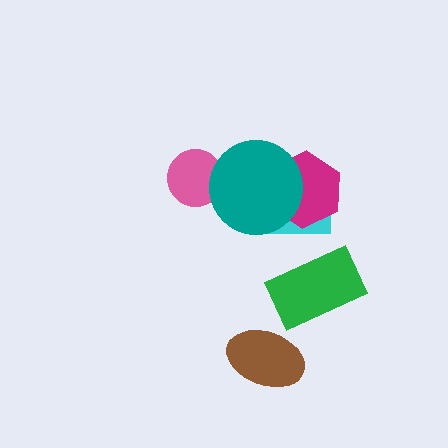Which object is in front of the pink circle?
The teal circle is in front of the pink circle.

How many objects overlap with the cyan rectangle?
2 objects overlap with the cyan rectangle.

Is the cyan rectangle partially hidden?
Yes, it is partially covered by another shape.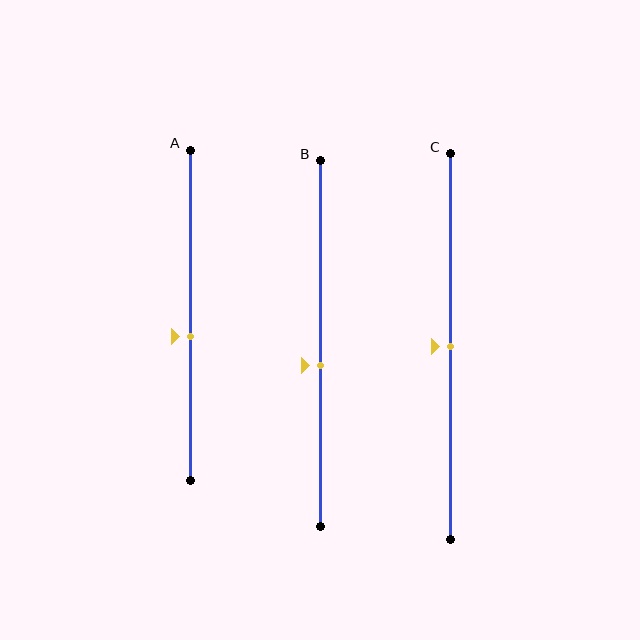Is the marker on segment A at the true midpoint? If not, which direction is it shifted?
No, the marker on segment A is shifted downward by about 6% of the segment length.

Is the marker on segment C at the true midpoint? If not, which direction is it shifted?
Yes, the marker on segment C is at the true midpoint.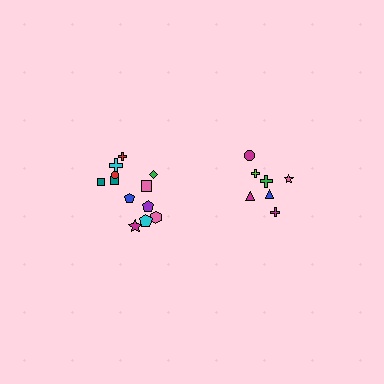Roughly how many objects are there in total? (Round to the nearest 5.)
Roughly 20 objects in total.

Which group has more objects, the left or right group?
The left group.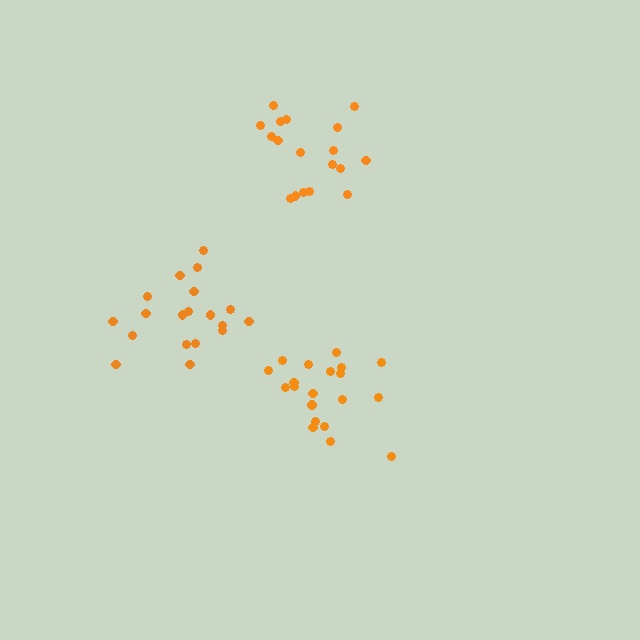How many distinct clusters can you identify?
There are 3 distinct clusters.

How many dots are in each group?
Group 1: 19 dots, Group 2: 20 dots, Group 3: 18 dots (57 total).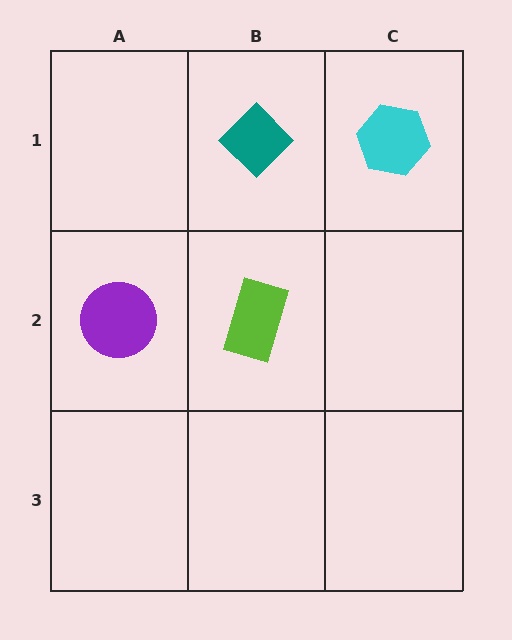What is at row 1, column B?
A teal diamond.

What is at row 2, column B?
A lime rectangle.